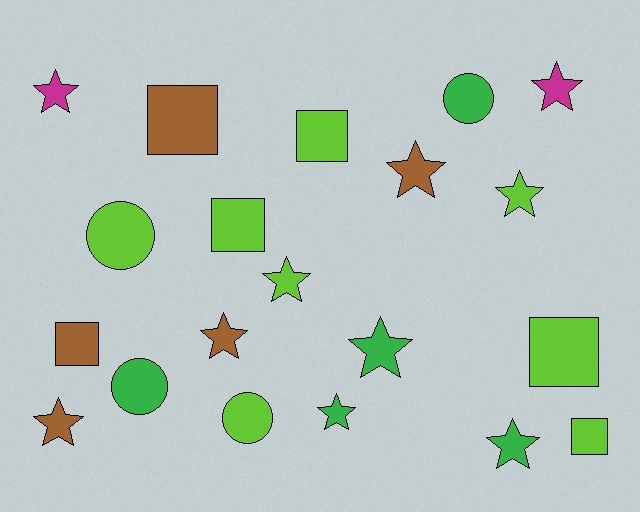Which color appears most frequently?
Lime, with 8 objects.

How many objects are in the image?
There are 20 objects.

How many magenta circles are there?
There are no magenta circles.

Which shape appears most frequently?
Star, with 10 objects.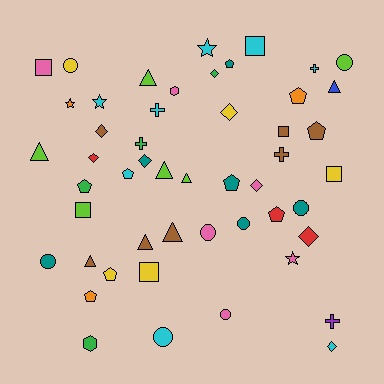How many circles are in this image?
There are 8 circles.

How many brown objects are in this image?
There are 7 brown objects.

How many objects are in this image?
There are 50 objects.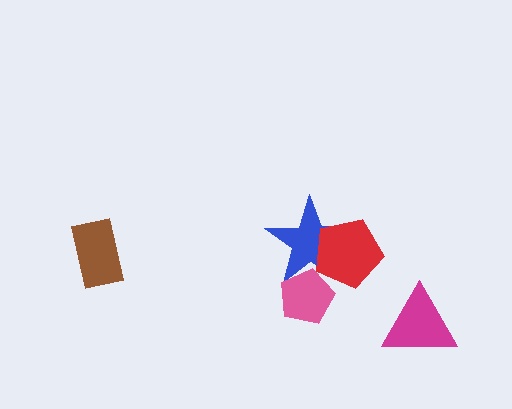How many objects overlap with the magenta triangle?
0 objects overlap with the magenta triangle.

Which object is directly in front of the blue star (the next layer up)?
The red pentagon is directly in front of the blue star.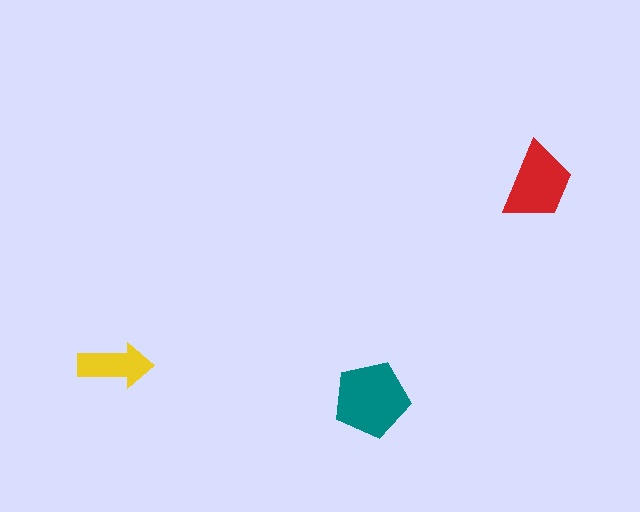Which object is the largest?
The teal pentagon.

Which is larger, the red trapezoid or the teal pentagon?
The teal pentagon.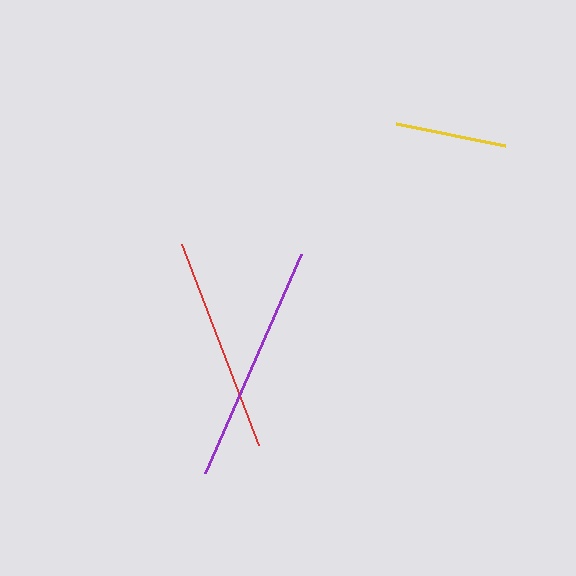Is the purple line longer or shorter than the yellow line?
The purple line is longer than the yellow line.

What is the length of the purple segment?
The purple segment is approximately 239 pixels long.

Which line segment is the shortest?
The yellow line is the shortest at approximately 110 pixels.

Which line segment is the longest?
The purple line is the longest at approximately 239 pixels.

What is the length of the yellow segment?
The yellow segment is approximately 110 pixels long.